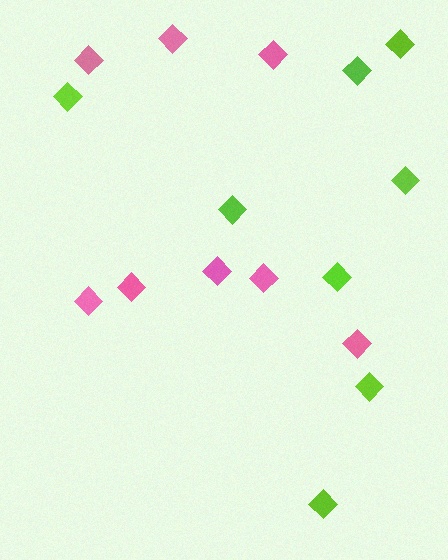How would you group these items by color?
There are 2 groups: one group of pink diamonds (8) and one group of lime diamonds (8).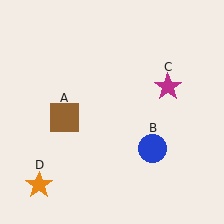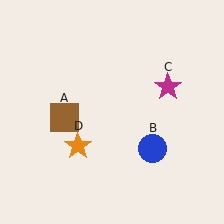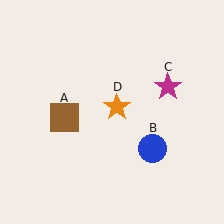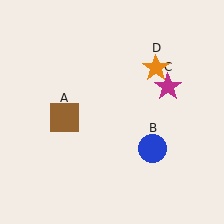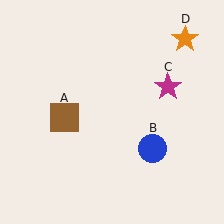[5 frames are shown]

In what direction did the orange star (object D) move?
The orange star (object D) moved up and to the right.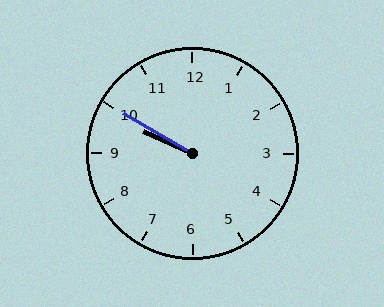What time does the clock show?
9:50.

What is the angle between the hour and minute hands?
Approximately 5 degrees.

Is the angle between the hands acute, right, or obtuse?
It is acute.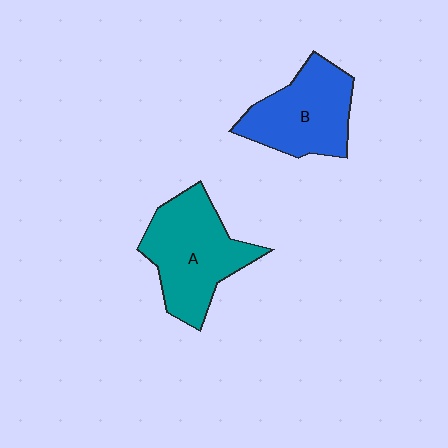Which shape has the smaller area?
Shape B (blue).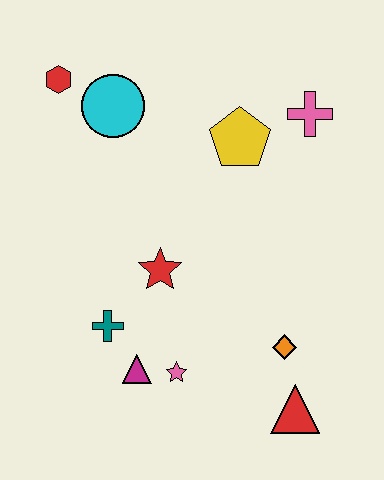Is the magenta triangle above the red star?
No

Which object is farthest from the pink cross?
The magenta triangle is farthest from the pink cross.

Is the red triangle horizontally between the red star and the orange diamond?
No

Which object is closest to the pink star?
The magenta triangle is closest to the pink star.